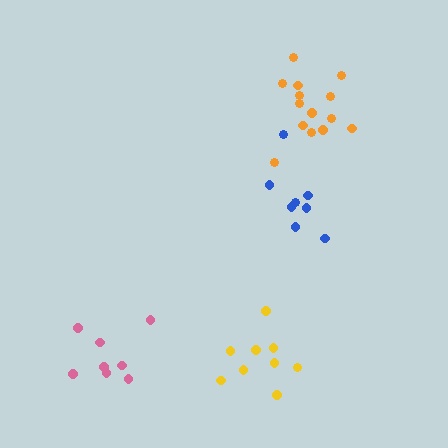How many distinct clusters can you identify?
There are 4 distinct clusters.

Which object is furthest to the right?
The orange cluster is rightmost.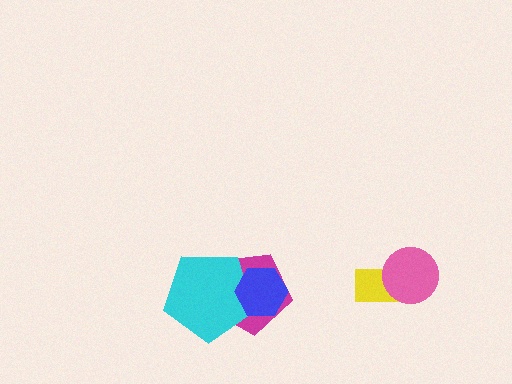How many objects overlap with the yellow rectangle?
1 object overlaps with the yellow rectangle.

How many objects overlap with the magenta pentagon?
2 objects overlap with the magenta pentagon.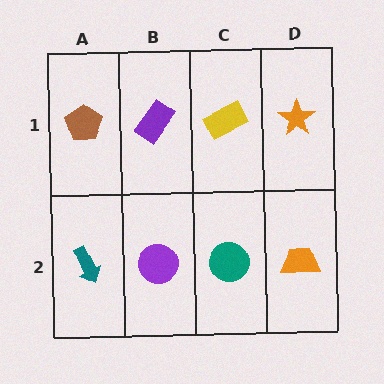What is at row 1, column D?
An orange star.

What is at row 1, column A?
A brown pentagon.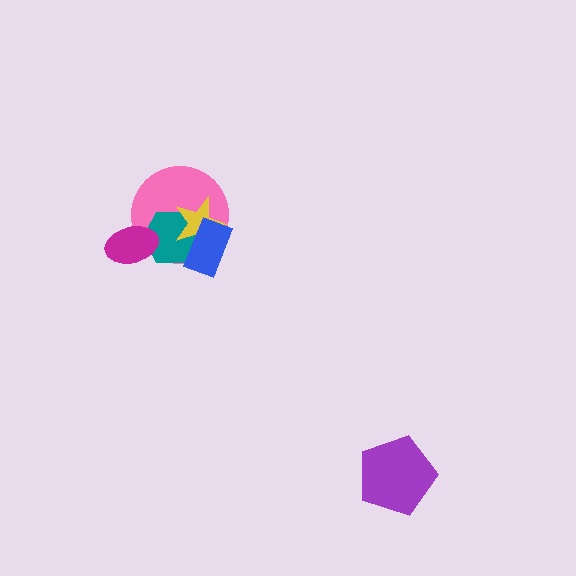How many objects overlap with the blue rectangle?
3 objects overlap with the blue rectangle.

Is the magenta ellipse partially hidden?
No, no other shape covers it.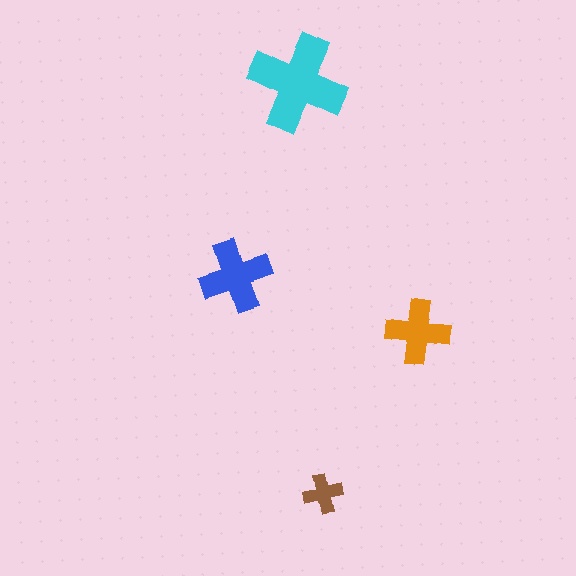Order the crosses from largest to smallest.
the cyan one, the blue one, the orange one, the brown one.